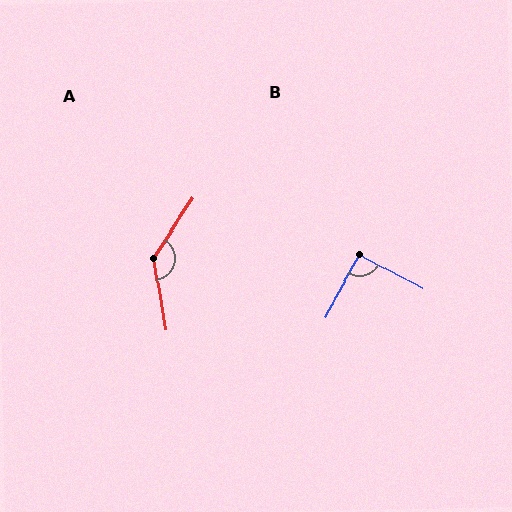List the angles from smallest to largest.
B (91°), A (137°).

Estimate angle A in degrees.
Approximately 137 degrees.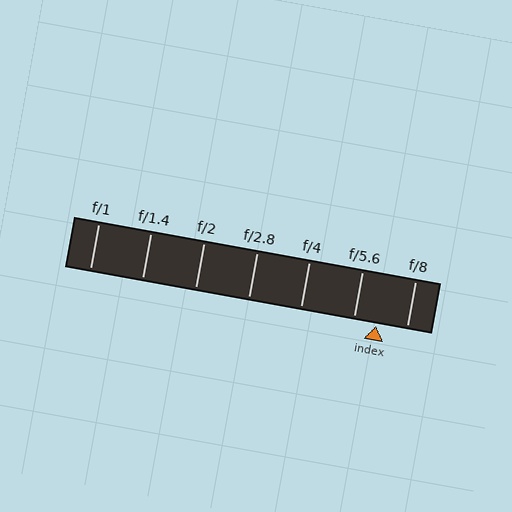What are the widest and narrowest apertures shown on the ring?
The widest aperture shown is f/1 and the narrowest is f/8.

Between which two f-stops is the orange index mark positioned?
The index mark is between f/5.6 and f/8.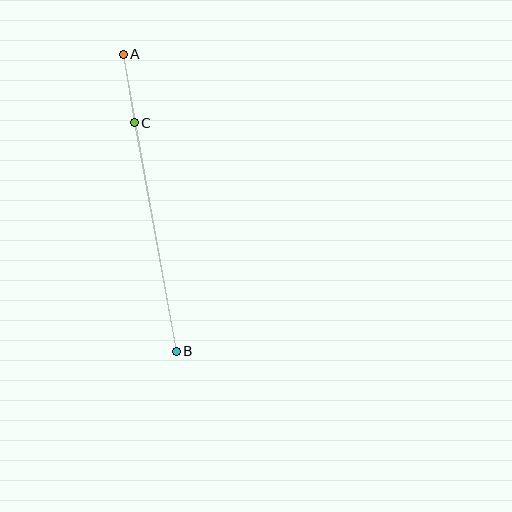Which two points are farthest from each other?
Points A and B are farthest from each other.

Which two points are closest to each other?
Points A and C are closest to each other.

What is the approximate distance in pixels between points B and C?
The distance between B and C is approximately 232 pixels.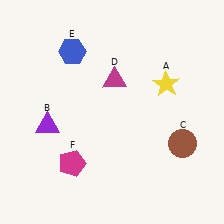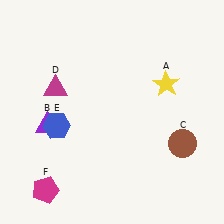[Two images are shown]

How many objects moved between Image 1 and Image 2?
3 objects moved between the two images.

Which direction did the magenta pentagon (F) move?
The magenta pentagon (F) moved down.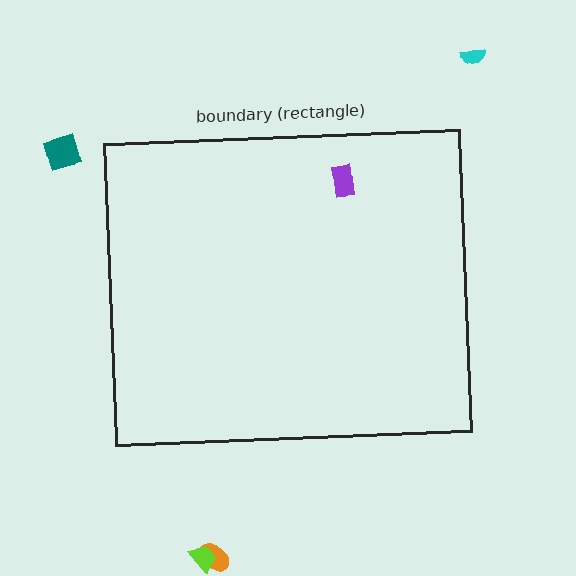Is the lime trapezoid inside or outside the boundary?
Outside.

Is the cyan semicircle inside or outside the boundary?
Outside.